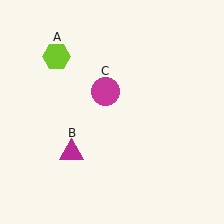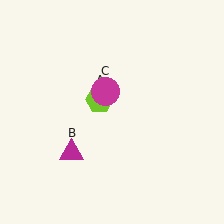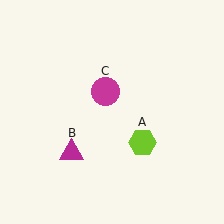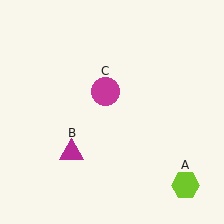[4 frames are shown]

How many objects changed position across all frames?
1 object changed position: lime hexagon (object A).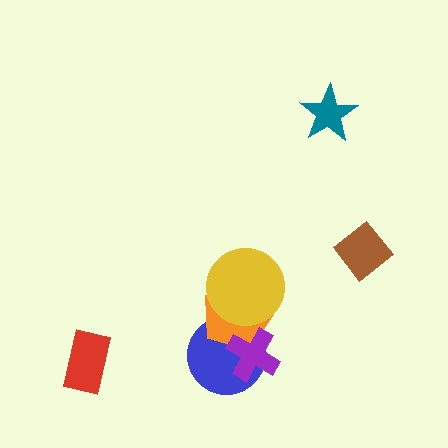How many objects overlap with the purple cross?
2 objects overlap with the purple cross.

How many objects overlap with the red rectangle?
0 objects overlap with the red rectangle.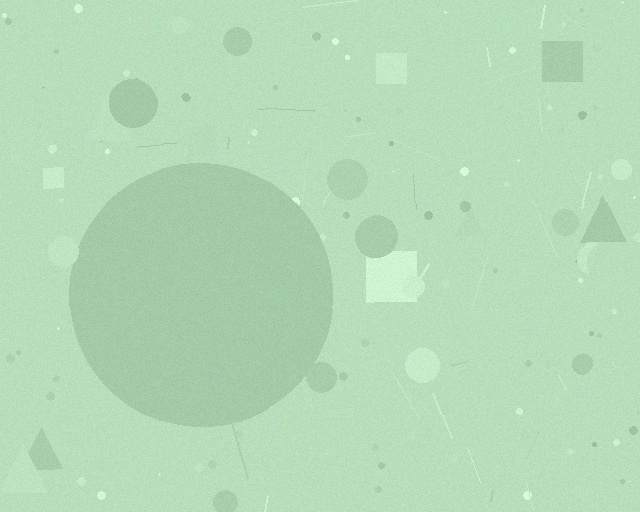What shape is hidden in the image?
A circle is hidden in the image.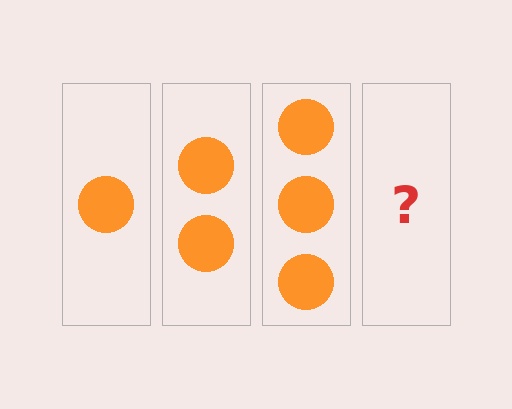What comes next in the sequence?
The next element should be 4 circles.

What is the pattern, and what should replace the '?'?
The pattern is that each step adds one more circle. The '?' should be 4 circles.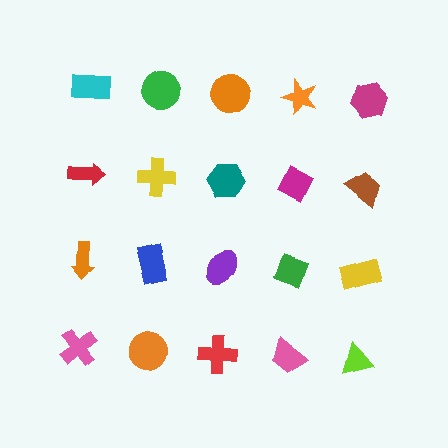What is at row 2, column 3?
A teal hexagon.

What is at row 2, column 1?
A red arrow.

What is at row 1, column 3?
An orange circle.